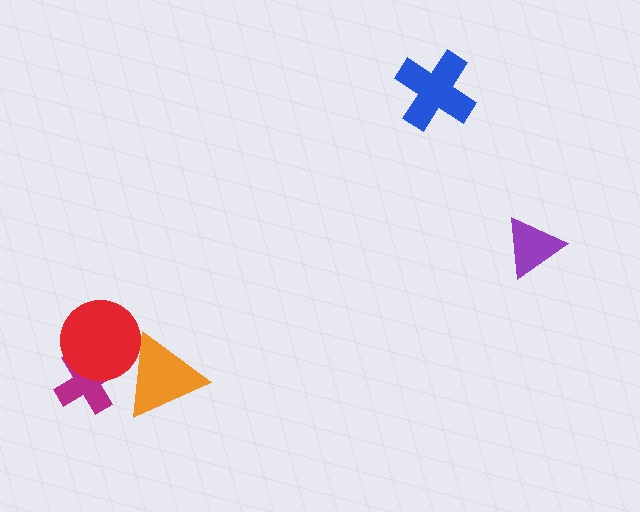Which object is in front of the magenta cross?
The red circle is in front of the magenta cross.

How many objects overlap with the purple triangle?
0 objects overlap with the purple triangle.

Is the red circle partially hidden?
Yes, it is partially covered by another shape.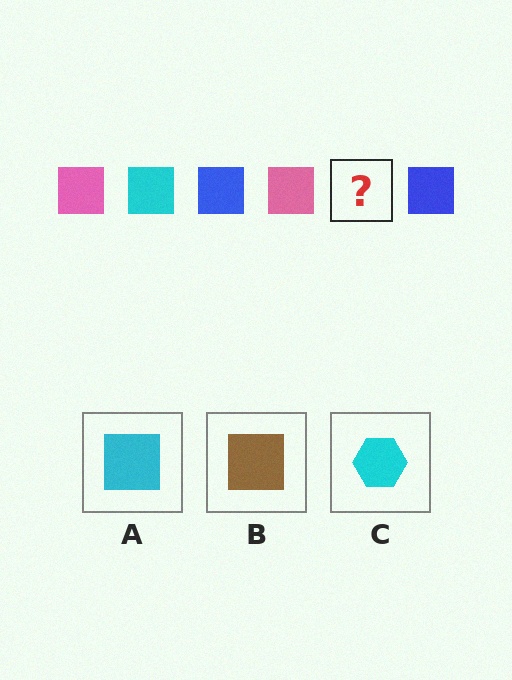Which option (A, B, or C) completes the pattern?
A.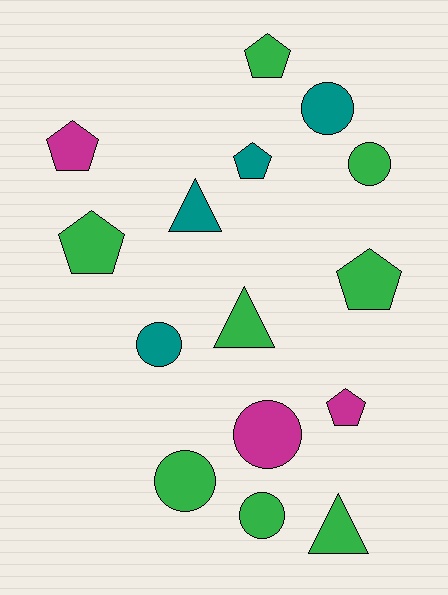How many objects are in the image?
There are 15 objects.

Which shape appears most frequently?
Pentagon, with 6 objects.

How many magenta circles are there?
There is 1 magenta circle.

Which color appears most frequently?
Green, with 8 objects.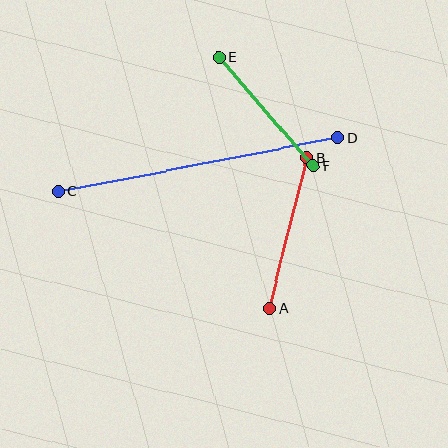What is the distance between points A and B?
The distance is approximately 155 pixels.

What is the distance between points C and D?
The distance is approximately 285 pixels.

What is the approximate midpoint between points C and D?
The midpoint is at approximately (198, 165) pixels.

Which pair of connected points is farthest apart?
Points C and D are farthest apart.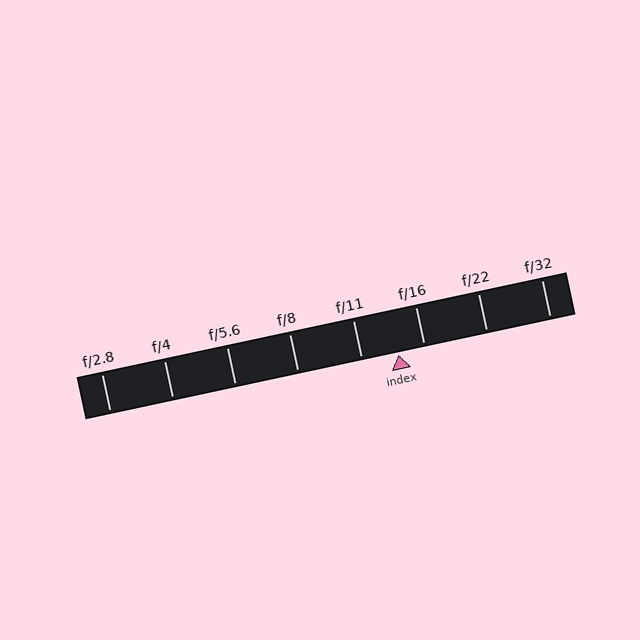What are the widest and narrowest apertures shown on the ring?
The widest aperture shown is f/2.8 and the narrowest is f/32.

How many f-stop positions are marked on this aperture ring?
There are 8 f-stop positions marked.